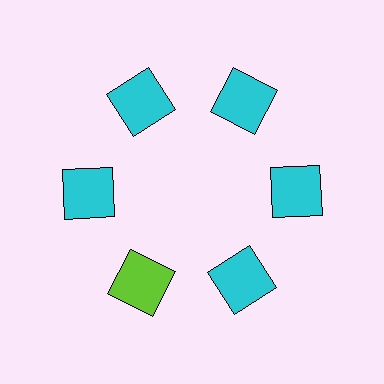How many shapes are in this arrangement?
There are 6 shapes arranged in a ring pattern.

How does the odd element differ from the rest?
It has a different color: lime instead of cyan.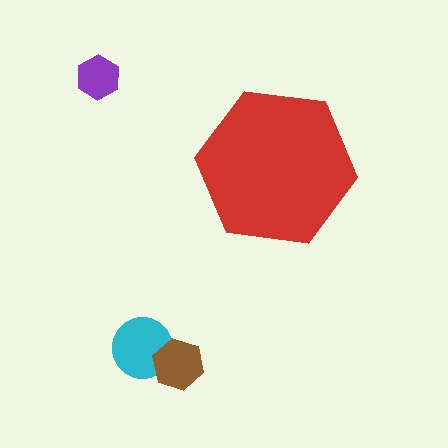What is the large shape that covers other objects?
A red hexagon.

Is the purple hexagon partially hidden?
No, the purple hexagon is fully visible.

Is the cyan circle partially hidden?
No, the cyan circle is fully visible.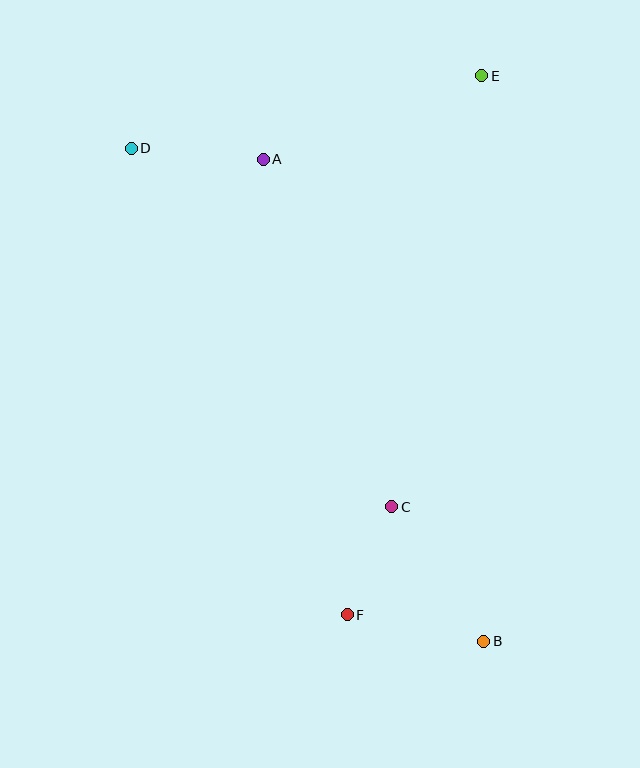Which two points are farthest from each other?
Points B and D are farthest from each other.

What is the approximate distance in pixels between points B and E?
The distance between B and E is approximately 566 pixels.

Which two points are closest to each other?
Points C and F are closest to each other.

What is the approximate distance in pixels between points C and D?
The distance between C and D is approximately 443 pixels.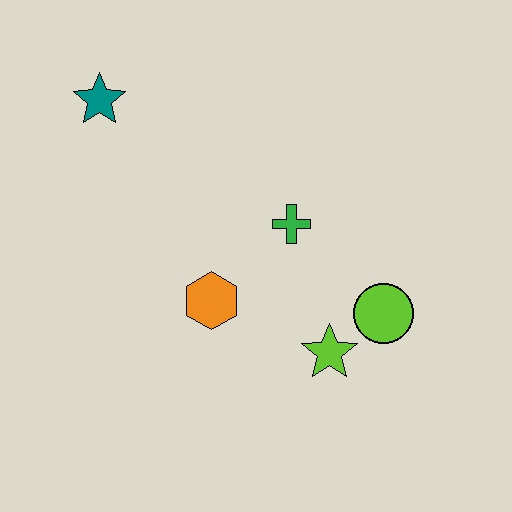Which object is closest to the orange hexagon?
The green cross is closest to the orange hexagon.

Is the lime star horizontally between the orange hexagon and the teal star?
No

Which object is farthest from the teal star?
The lime circle is farthest from the teal star.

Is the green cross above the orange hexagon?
Yes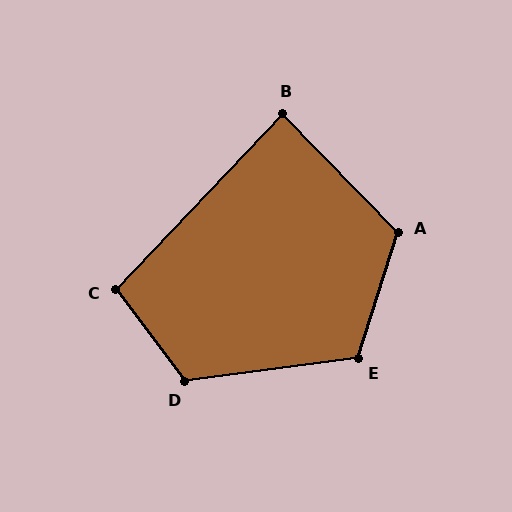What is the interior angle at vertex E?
Approximately 116 degrees (obtuse).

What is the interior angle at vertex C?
Approximately 100 degrees (obtuse).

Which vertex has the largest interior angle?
D, at approximately 119 degrees.